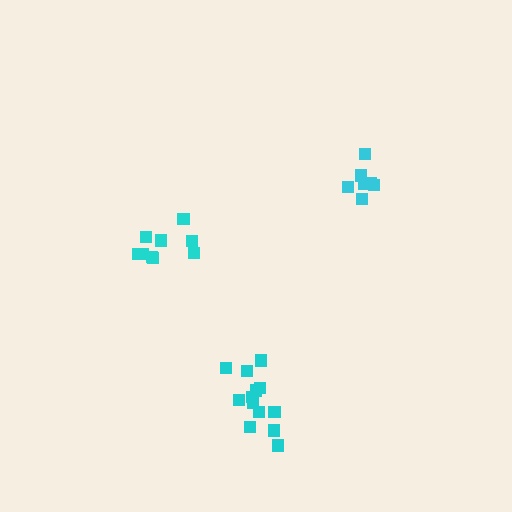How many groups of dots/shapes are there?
There are 3 groups.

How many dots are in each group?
Group 1: 9 dots, Group 2: 7 dots, Group 3: 13 dots (29 total).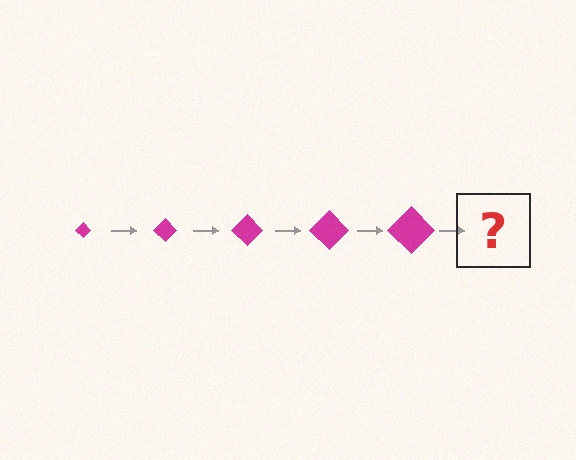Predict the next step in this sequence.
The next step is a magenta diamond, larger than the previous one.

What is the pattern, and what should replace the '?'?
The pattern is that the diamond gets progressively larger each step. The '?' should be a magenta diamond, larger than the previous one.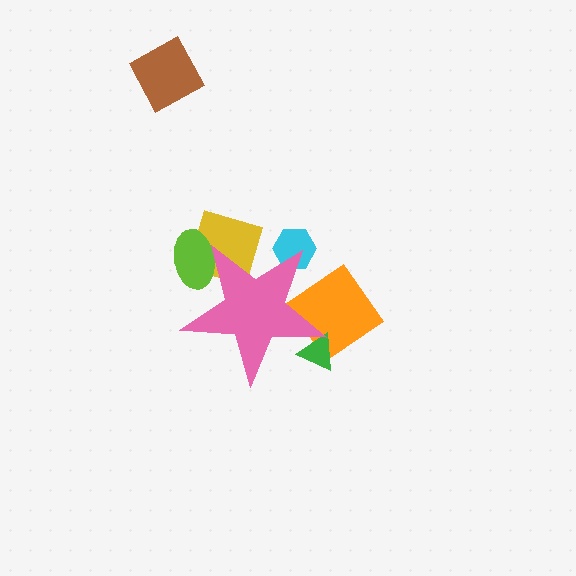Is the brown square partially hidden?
No, the brown square is fully visible.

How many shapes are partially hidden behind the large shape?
5 shapes are partially hidden.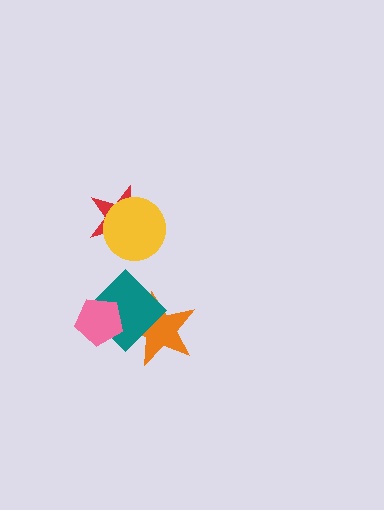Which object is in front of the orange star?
The teal diamond is in front of the orange star.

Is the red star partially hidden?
Yes, it is partially covered by another shape.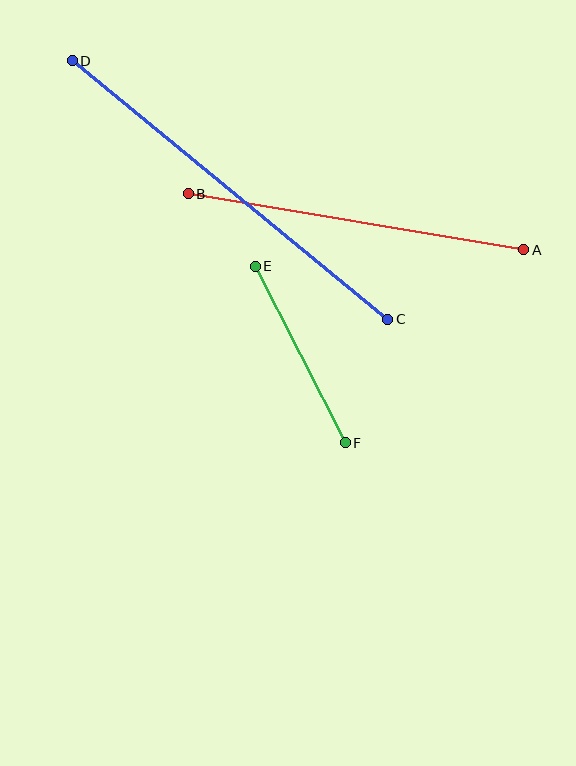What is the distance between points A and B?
The distance is approximately 340 pixels.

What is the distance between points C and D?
The distance is approximately 408 pixels.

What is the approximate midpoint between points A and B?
The midpoint is at approximately (356, 222) pixels.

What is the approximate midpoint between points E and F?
The midpoint is at approximately (300, 354) pixels.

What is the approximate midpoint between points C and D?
The midpoint is at approximately (230, 190) pixels.